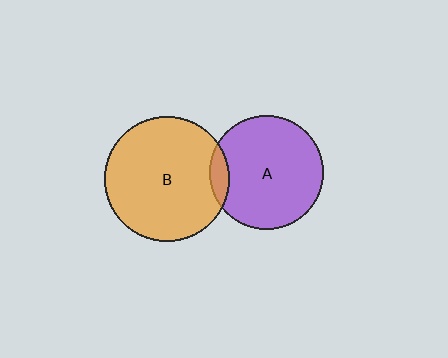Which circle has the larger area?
Circle B (orange).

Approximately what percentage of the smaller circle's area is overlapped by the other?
Approximately 10%.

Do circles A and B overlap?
Yes.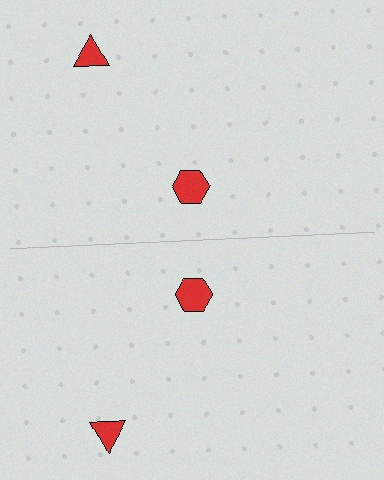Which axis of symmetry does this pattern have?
The pattern has a horizontal axis of symmetry running through the center of the image.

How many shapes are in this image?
There are 4 shapes in this image.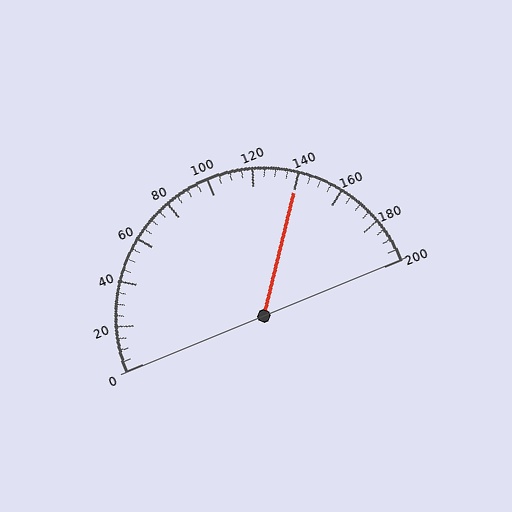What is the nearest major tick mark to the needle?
The nearest major tick mark is 140.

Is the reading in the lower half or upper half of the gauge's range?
The reading is in the upper half of the range (0 to 200).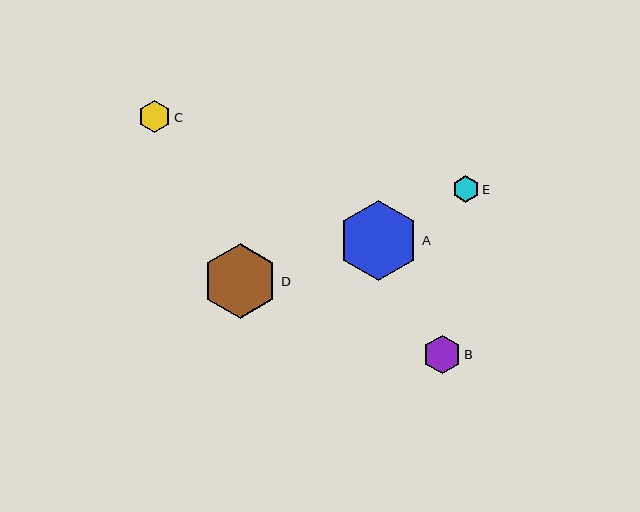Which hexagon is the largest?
Hexagon A is the largest with a size of approximately 80 pixels.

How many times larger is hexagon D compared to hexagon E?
Hexagon D is approximately 2.8 times the size of hexagon E.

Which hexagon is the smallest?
Hexagon E is the smallest with a size of approximately 27 pixels.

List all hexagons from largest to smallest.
From largest to smallest: A, D, B, C, E.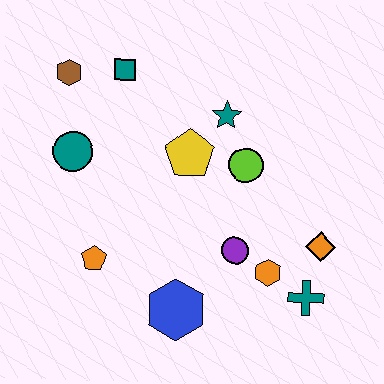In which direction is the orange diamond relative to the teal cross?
The orange diamond is above the teal cross.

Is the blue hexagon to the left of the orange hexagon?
Yes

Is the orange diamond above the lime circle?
No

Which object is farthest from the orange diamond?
The brown hexagon is farthest from the orange diamond.